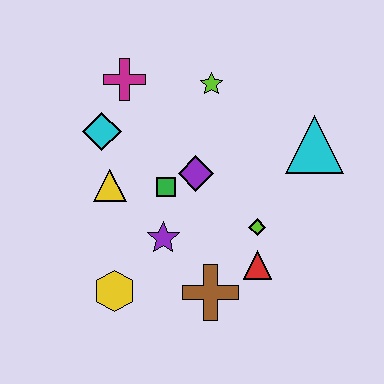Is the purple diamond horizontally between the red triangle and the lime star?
No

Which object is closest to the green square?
The purple diamond is closest to the green square.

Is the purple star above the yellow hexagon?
Yes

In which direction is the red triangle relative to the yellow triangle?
The red triangle is to the right of the yellow triangle.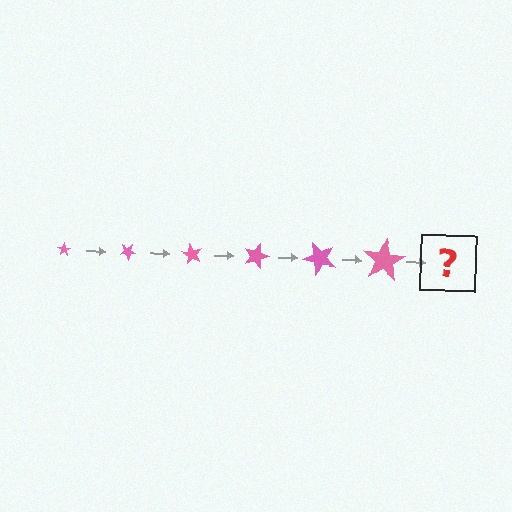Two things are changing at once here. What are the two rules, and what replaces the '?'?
The two rules are that the star grows larger each step and it rotates 30 degrees each step. The '?' should be a star, larger than the previous one and rotated 180 degrees from the start.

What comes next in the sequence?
The next element should be a star, larger than the previous one and rotated 180 degrees from the start.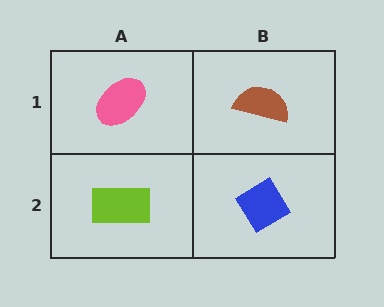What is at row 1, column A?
A pink ellipse.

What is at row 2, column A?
A lime rectangle.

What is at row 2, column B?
A blue diamond.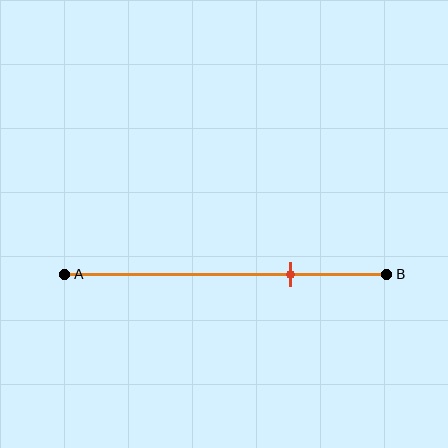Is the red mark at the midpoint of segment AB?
No, the mark is at about 70% from A, not at the 50% midpoint.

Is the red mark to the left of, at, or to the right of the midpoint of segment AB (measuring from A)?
The red mark is to the right of the midpoint of segment AB.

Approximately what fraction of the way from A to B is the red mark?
The red mark is approximately 70% of the way from A to B.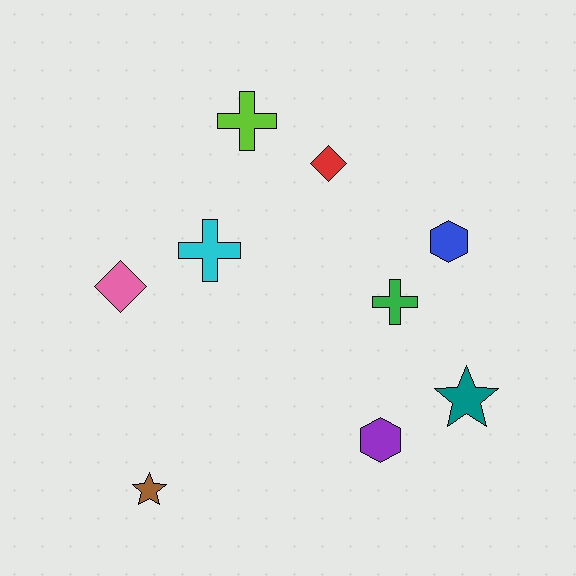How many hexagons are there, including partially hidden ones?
There are 2 hexagons.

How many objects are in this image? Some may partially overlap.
There are 9 objects.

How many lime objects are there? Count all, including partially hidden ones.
There is 1 lime object.